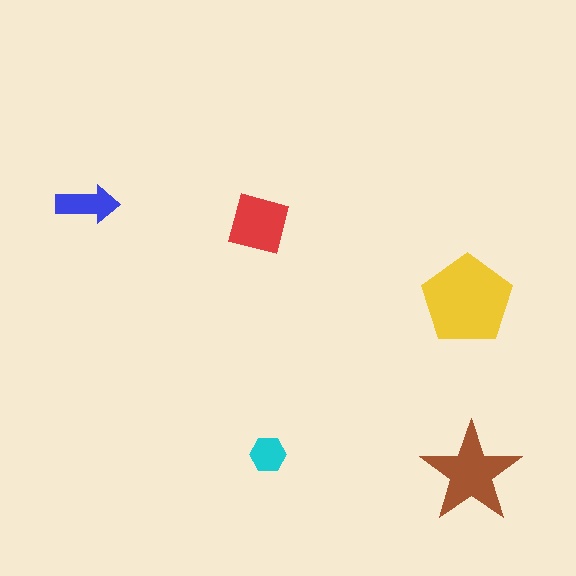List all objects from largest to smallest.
The yellow pentagon, the brown star, the red square, the blue arrow, the cyan hexagon.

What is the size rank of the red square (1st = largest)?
3rd.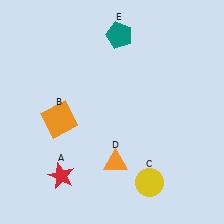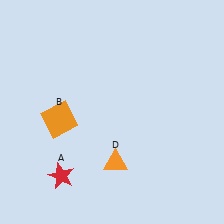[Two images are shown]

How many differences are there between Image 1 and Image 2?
There are 2 differences between the two images.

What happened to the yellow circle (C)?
The yellow circle (C) was removed in Image 2. It was in the bottom-right area of Image 1.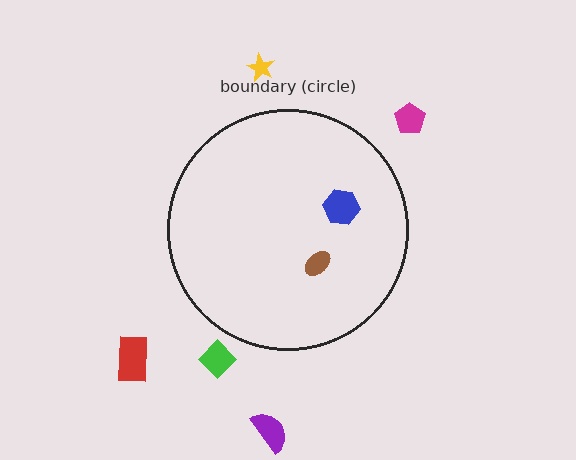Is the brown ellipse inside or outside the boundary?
Inside.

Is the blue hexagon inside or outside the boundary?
Inside.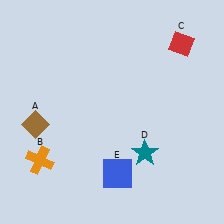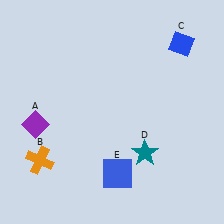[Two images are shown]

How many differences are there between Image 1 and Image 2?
There are 2 differences between the two images.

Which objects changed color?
A changed from brown to purple. C changed from red to blue.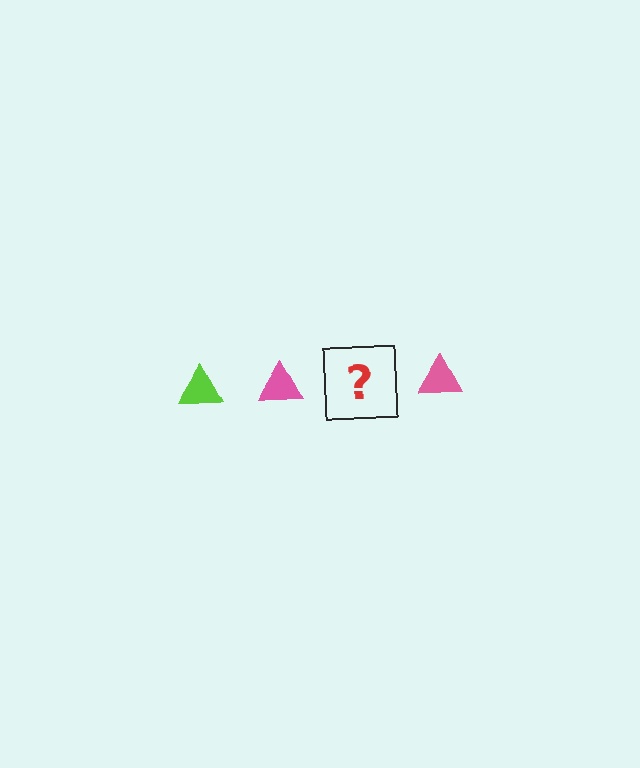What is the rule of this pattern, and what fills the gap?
The rule is that the pattern cycles through lime, pink triangles. The gap should be filled with a lime triangle.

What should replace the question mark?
The question mark should be replaced with a lime triangle.